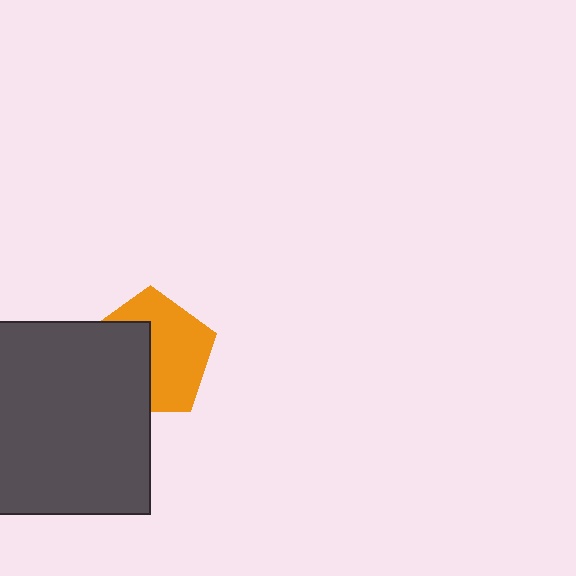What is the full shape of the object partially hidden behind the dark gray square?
The partially hidden object is an orange pentagon.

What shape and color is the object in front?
The object in front is a dark gray square.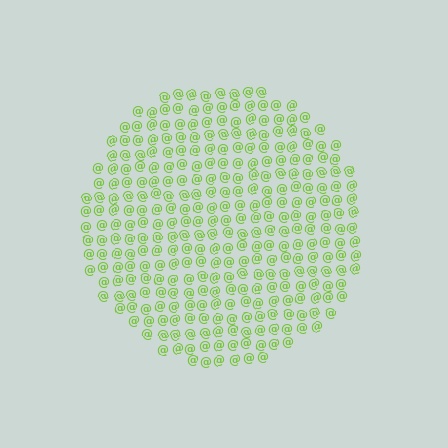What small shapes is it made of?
It is made of small at signs.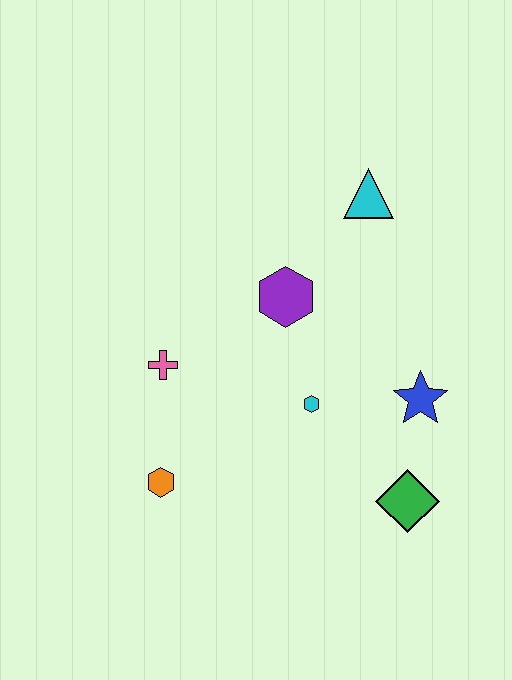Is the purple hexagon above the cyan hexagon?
Yes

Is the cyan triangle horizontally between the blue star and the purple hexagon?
Yes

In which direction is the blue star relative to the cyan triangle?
The blue star is below the cyan triangle.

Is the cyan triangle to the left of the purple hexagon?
No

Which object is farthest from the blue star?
The orange hexagon is farthest from the blue star.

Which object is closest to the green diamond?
The blue star is closest to the green diamond.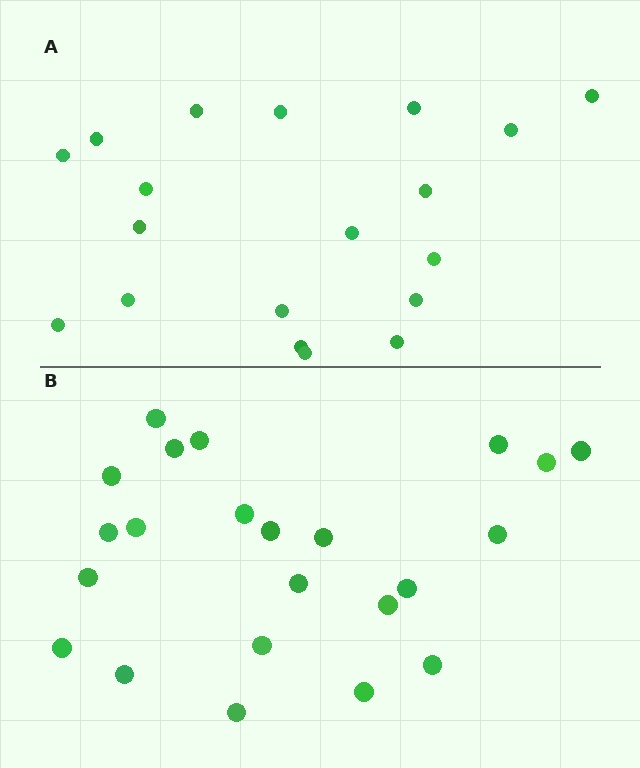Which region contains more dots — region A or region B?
Region B (the bottom region) has more dots.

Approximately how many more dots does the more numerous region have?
Region B has about 4 more dots than region A.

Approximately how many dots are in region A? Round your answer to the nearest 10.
About 20 dots. (The exact count is 19, which rounds to 20.)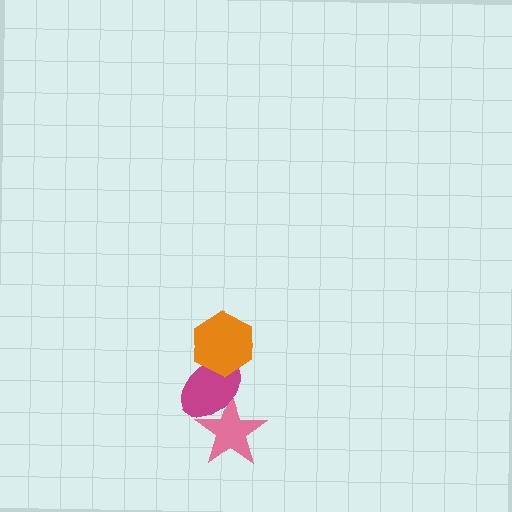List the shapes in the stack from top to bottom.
From top to bottom: the orange hexagon, the magenta ellipse, the pink star.